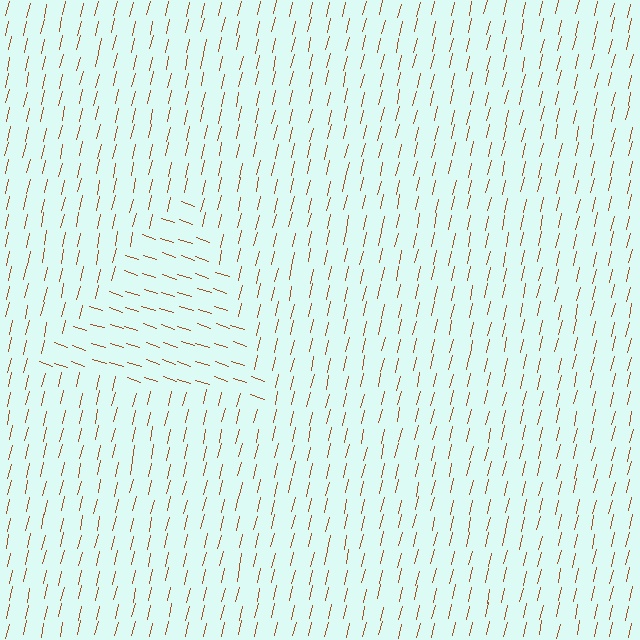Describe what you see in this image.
The image is filled with small brown line segments. A triangle region in the image has lines oriented differently from the surrounding lines, creating a visible texture boundary.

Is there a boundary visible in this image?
Yes, there is a texture boundary formed by a change in line orientation.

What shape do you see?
I see a triangle.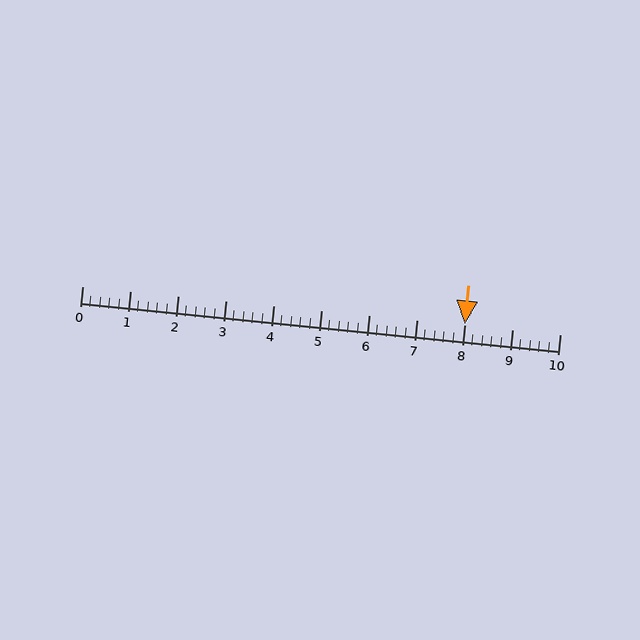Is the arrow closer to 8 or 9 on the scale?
The arrow is closer to 8.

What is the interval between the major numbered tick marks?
The major tick marks are spaced 1 units apart.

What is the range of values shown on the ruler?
The ruler shows values from 0 to 10.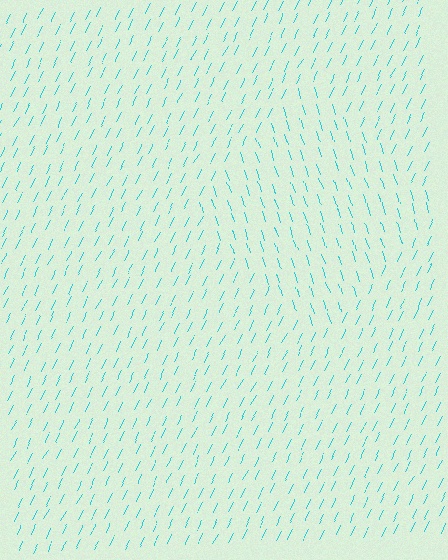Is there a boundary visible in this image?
Yes, there is a texture boundary formed by a change in line orientation.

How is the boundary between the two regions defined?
The boundary is defined purely by a change in line orientation (approximately 45 degrees difference). All lines are the same color and thickness.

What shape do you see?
I see a diamond.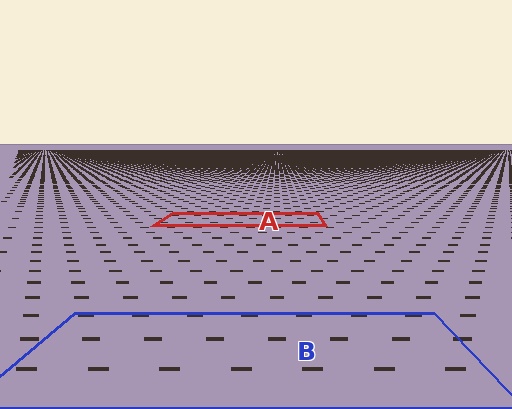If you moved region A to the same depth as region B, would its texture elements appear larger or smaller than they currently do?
They would appear larger. At a closer depth, the same texture elements are projected at a bigger on-screen size.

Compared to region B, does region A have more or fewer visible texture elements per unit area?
Region A has more texture elements per unit area — they are packed more densely because it is farther away.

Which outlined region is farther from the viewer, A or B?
Region A is farther from the viewer — the texture elements inside it appear smaller and more densely packed.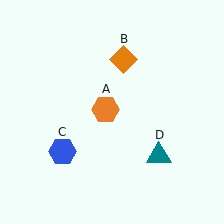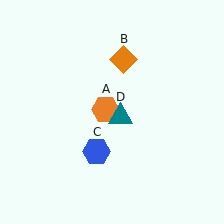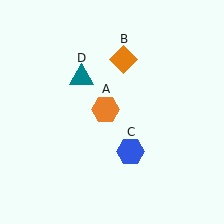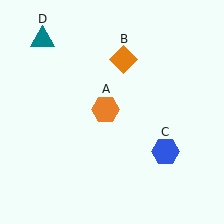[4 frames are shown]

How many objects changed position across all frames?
2 objects changed position: blue hexagon (object C), teal triangle (object D).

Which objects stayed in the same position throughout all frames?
Orange hexagon (object A) and orange diamond (object B) remained stationary.